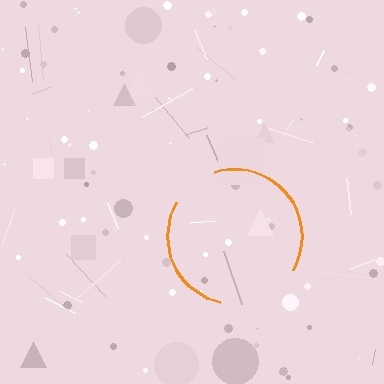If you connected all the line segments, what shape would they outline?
They would outline a circle.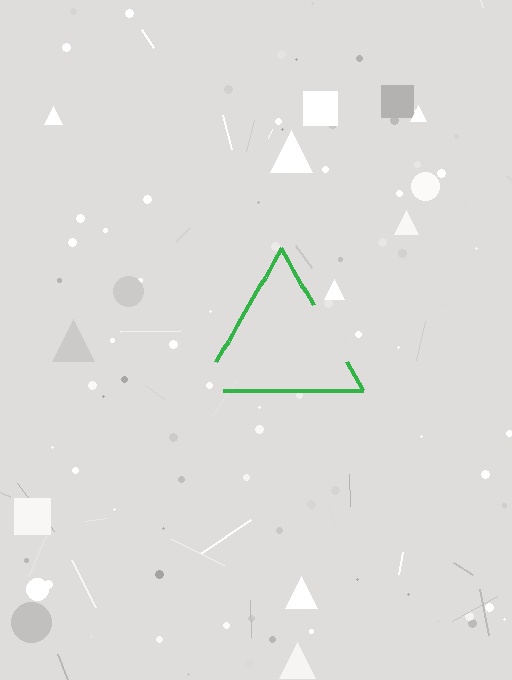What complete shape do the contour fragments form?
The contour fragments form a triangle.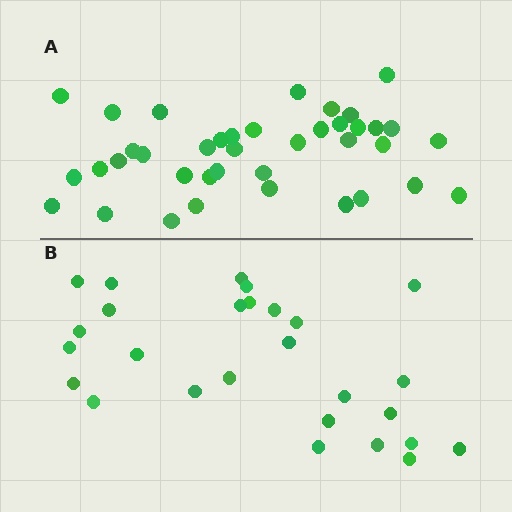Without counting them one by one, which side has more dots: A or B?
Region A (the top region) has more dots.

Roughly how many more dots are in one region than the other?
Region A has roughly 12 or so more dots than region B.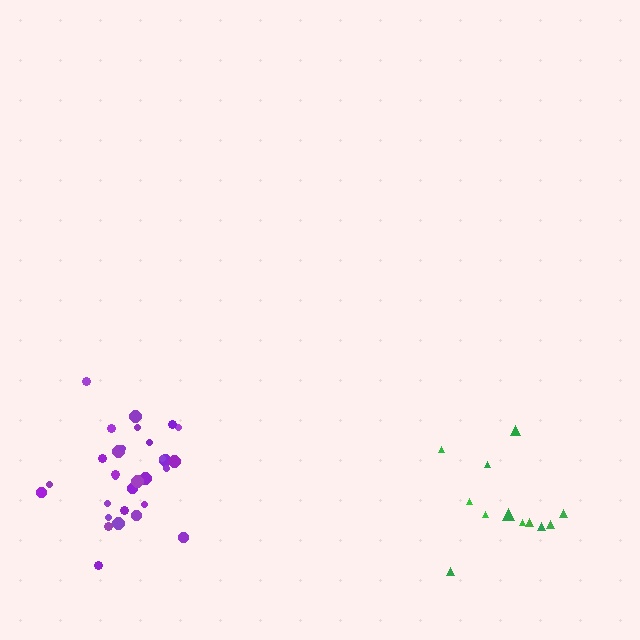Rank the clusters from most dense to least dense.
purple, green.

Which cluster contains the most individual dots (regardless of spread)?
Purple (30).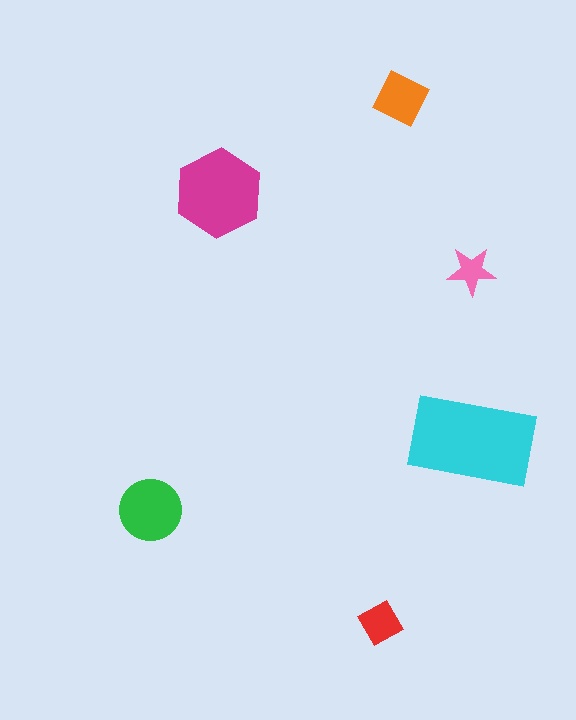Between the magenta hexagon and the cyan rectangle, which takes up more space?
The cyan rectangle.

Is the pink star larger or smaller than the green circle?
Smaller.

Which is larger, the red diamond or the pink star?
The red diamond.